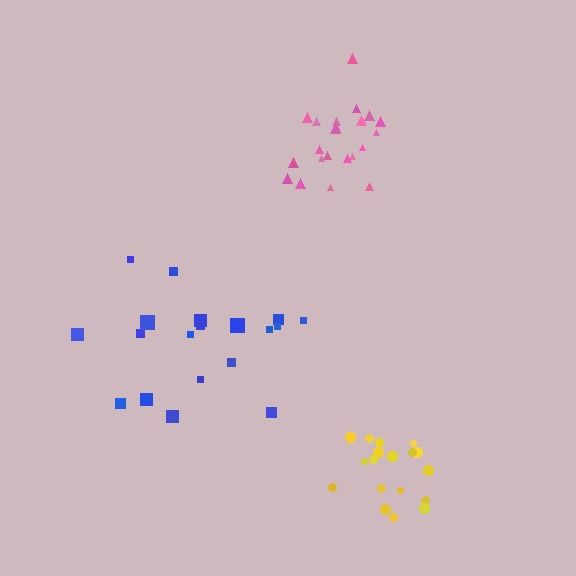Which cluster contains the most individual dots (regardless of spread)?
Pink (22).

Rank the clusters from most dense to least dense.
pink, yellow, blue.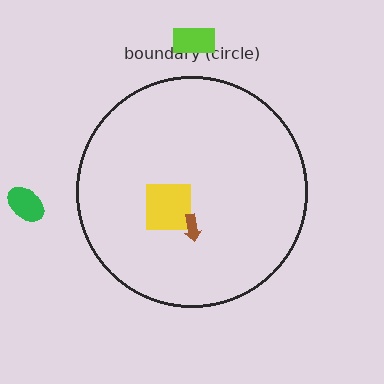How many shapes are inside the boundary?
2 inside, 2 outside.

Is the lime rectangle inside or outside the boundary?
Outside.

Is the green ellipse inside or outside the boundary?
Outside.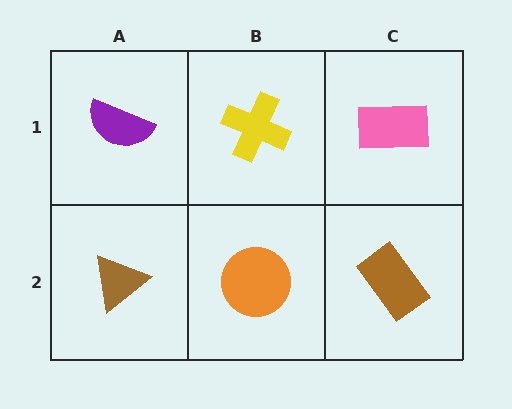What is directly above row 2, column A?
A purple semicircle.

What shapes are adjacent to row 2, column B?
A yellow cross (row 1, column B), a brown triangle (row 2, column A), a brown rectangle (row 2, column C).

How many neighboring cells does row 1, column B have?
3.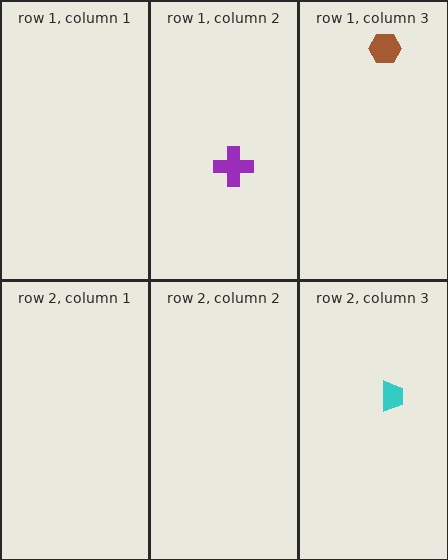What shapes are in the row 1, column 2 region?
The purple cross.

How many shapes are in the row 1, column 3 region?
1.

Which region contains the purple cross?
The row 1, column 2 region.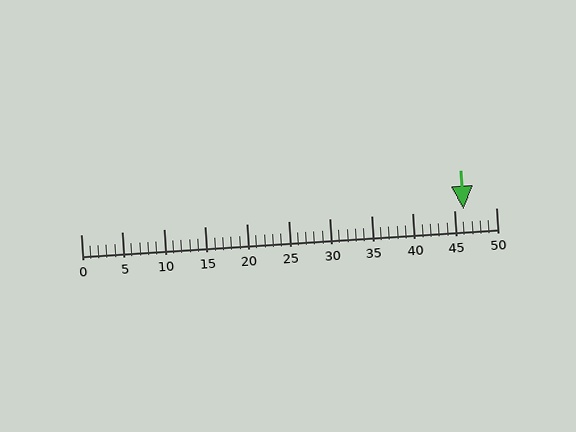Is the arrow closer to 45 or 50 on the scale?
The arrow is closer to 45.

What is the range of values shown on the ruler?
The ruler shows values from 0 to 50.